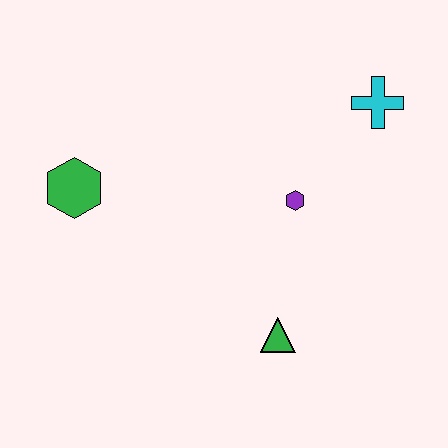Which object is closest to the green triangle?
The purple hexagon is closest to the green triangle.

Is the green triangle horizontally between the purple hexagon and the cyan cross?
No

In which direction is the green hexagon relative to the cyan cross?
The green hexagon is to the left of the cyan cross.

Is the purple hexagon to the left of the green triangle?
No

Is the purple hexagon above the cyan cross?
No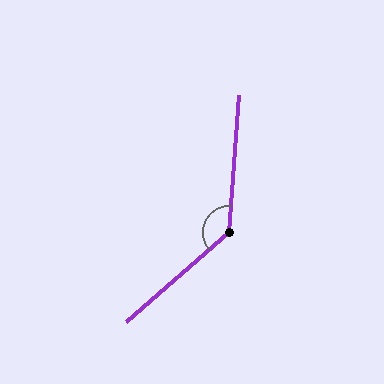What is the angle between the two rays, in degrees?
Approximately 135 degrees.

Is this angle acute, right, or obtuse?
It is obtuse.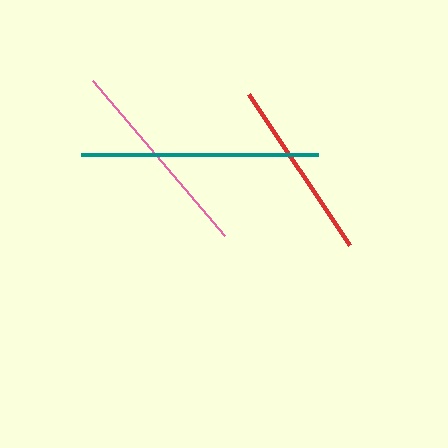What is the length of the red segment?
The red segment is approximately 182 pixels long.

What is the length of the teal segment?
The teal segment is approximately 237 pixels long.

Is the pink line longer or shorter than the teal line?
The teal line is longer than the pink line.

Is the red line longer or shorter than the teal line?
The teal line is longer than the red line.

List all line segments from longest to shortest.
From longest to shortest: teal, pink, red.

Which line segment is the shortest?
The red line is the shortest at approximately 182 pixels.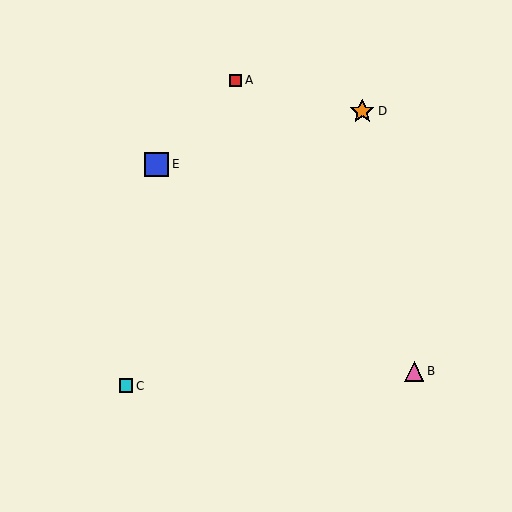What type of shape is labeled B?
Shape B is a pink triangle.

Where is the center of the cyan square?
The center of the cyan square is at (126, 386).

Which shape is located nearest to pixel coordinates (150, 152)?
The blue square (labeled E) at (157, 164) is nearest to that location.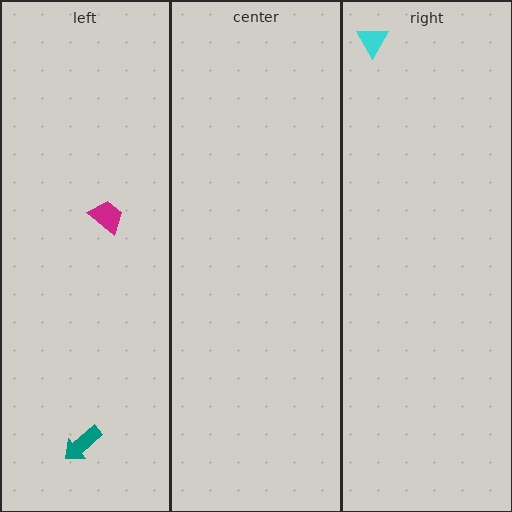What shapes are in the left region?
The magenta trapezoid, the teal arrow.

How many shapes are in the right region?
1.